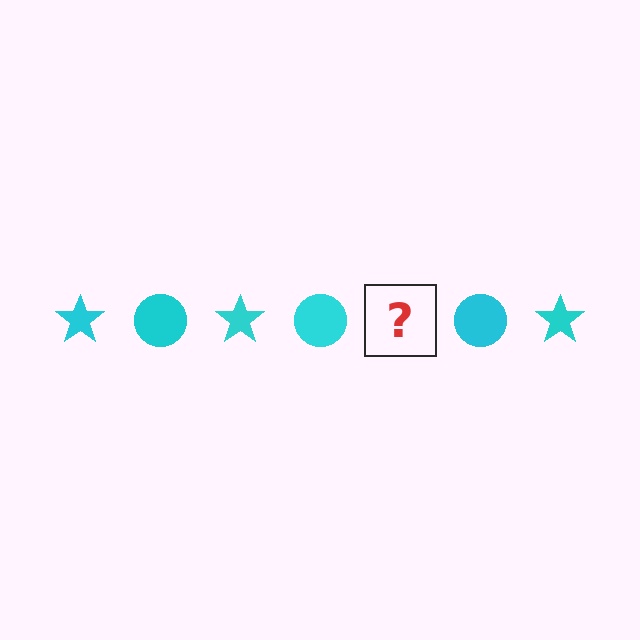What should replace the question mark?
The question mark should be replaced with a cyan star.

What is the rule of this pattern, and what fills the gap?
The rule is that the pattern cycles through star, circle shapes in cyan. The gap should be filled with a cyan star.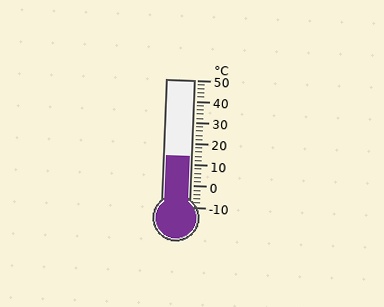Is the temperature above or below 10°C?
The temperature is above 10°C.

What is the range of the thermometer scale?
The thermometer scale ranges from -10°C to 50°C.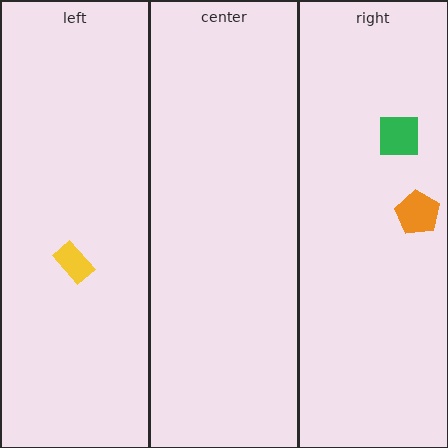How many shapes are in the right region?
2.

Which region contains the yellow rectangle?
The left region.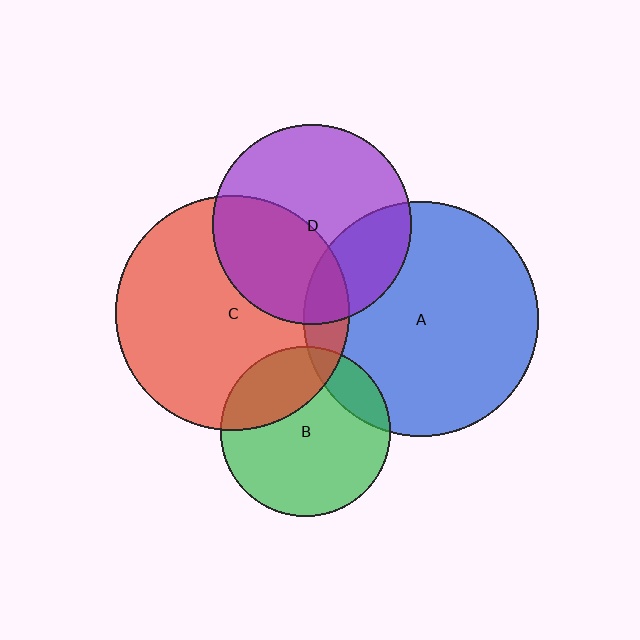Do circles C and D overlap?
Yes.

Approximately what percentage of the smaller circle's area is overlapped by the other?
Approximately 40%.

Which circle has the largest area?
Circle C (red).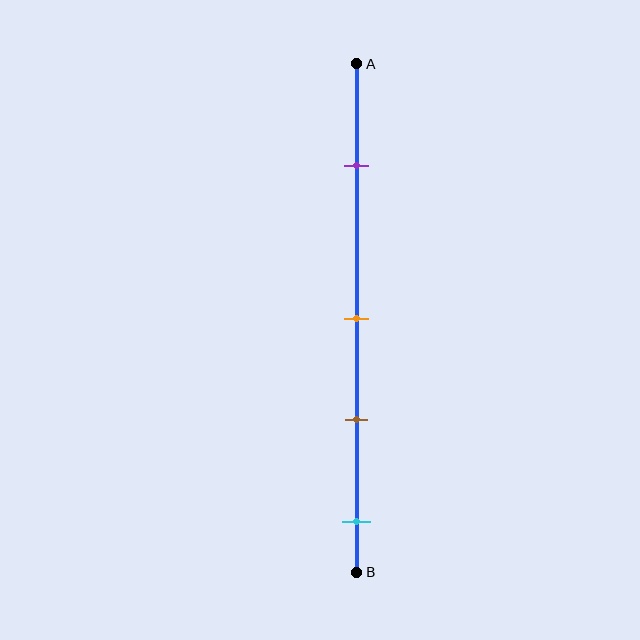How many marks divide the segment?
There are 4 marks dividing the segment.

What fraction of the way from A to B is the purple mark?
The purple mark is approximately 20% (0.2) of the way from A to B.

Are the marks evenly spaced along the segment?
No, the marks are not evenly spaced.